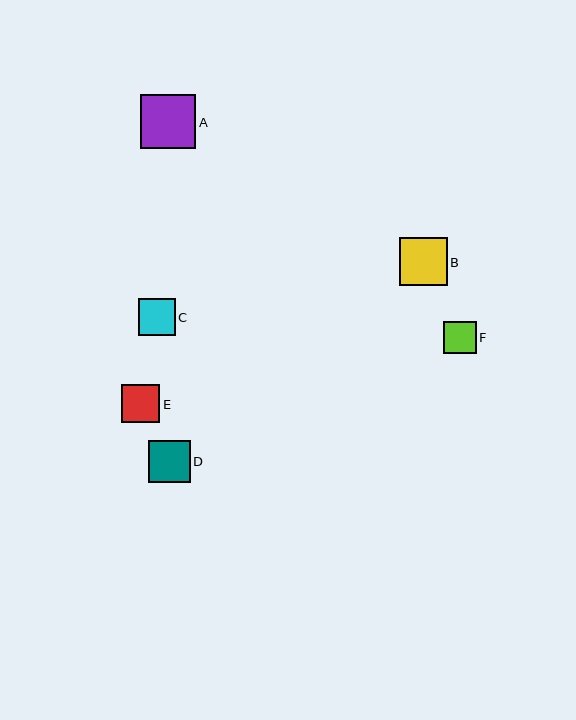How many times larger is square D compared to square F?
Square D is approximately 1.3 times the size of square F.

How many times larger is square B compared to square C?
Square B is approximately 1.3 times the size of square C.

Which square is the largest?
Square A is the largest with a size of approximately 55 pixels.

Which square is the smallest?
Square F is the smallest with a size of approximately 32 pixels.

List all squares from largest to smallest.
From largest to smallest: A, B, D, E, C, F.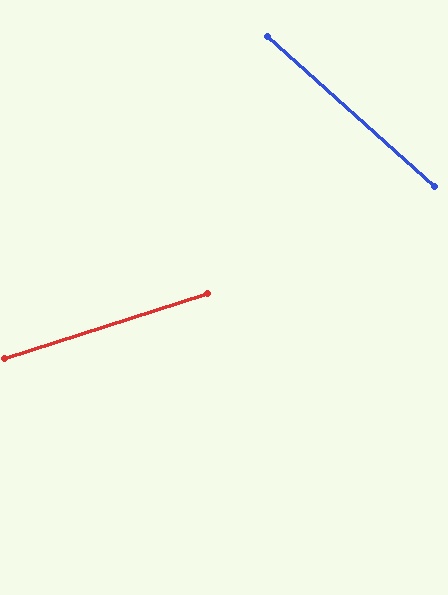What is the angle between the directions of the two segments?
Approximately 60 degrees.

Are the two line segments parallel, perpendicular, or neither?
Neither parallel nor perpendicular — they differ by about 60°.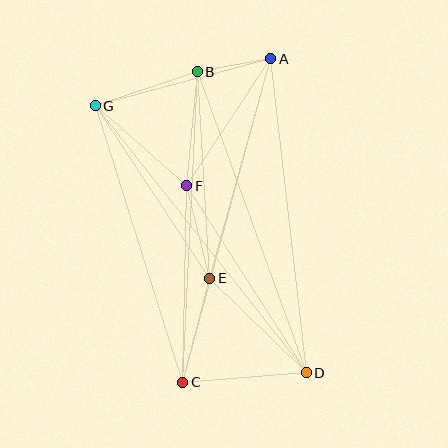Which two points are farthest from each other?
Points D and G are farthest from each other.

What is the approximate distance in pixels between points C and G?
The distance between C and G is approximately 290 pixels.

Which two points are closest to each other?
Points A and B are closest to each other.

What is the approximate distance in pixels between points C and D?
The distance between C and D is approximately 123 pixels.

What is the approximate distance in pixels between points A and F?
The distance between A and F is approximately 152 pixels.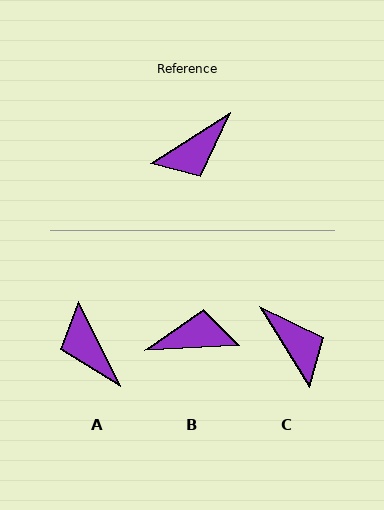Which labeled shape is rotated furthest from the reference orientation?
B, about 150 degrees away.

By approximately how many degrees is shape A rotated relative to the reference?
Approximately 96 degrees clockwise.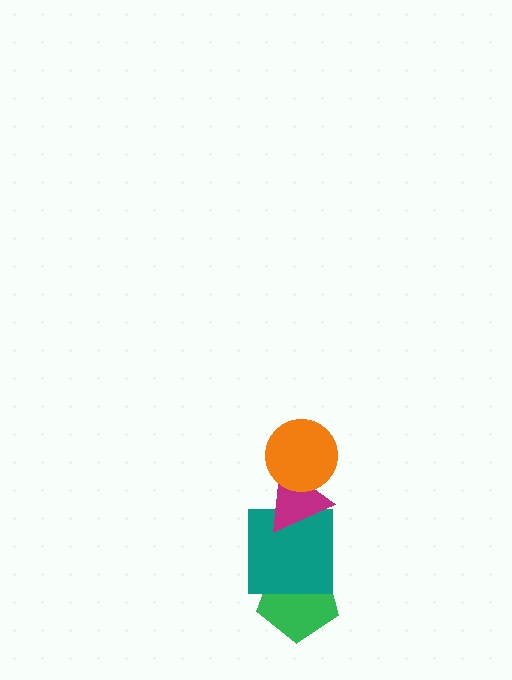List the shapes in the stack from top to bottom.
From top to bottom: the orange circle, the magenta triangle, the teal square, the green pentagon.